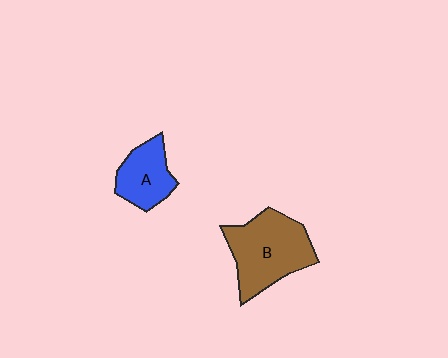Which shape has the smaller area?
Shape A (blue).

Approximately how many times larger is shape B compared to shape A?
Approximately 1.7 times.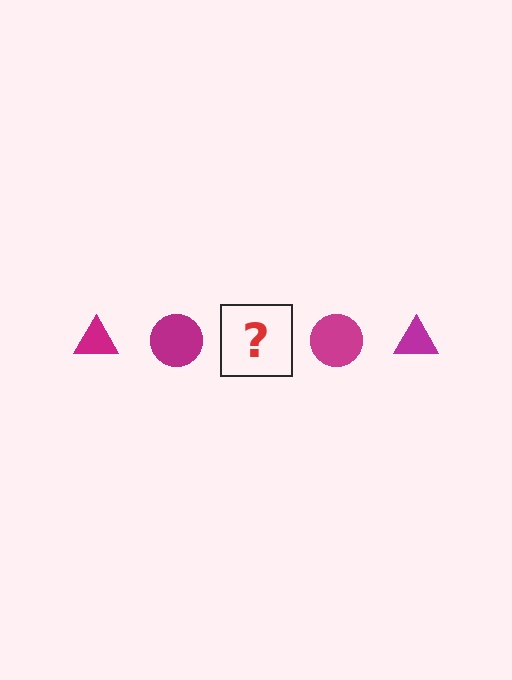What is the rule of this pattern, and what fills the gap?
The rule is that the pattern cycles through triangle, circle shapes in magenta. The gap should be filled with a magenta triangle.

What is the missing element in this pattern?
The missing element is a magenta triangle.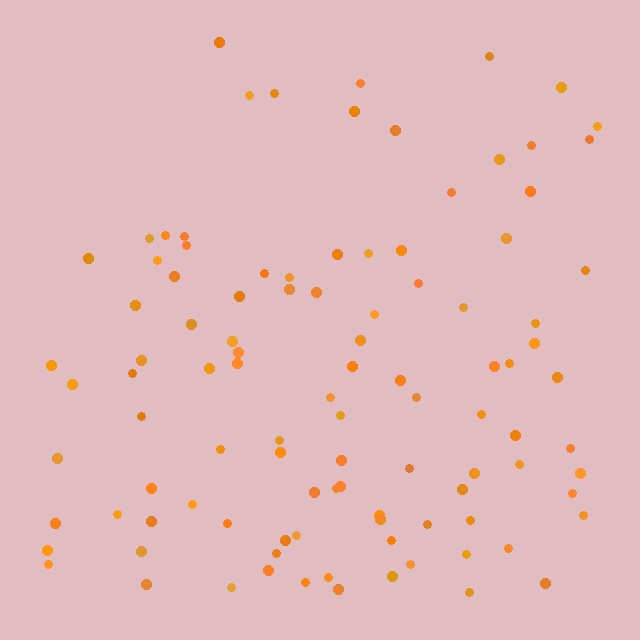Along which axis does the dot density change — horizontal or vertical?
Vertical.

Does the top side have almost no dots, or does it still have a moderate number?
Still a moderate number, just noticeably fewer than the bottom.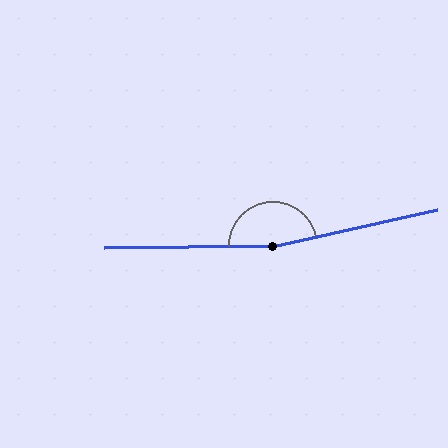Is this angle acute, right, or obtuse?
It is obtuse.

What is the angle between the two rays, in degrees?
Approximately 168 degrees.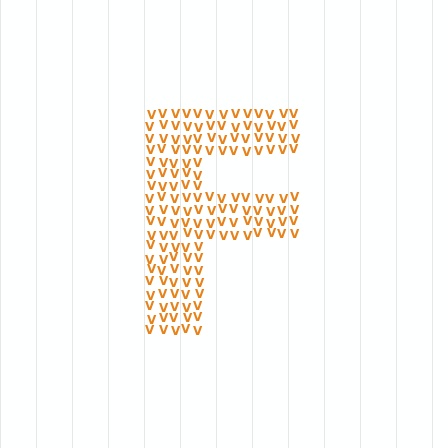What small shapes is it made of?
It is made of small letter V's.